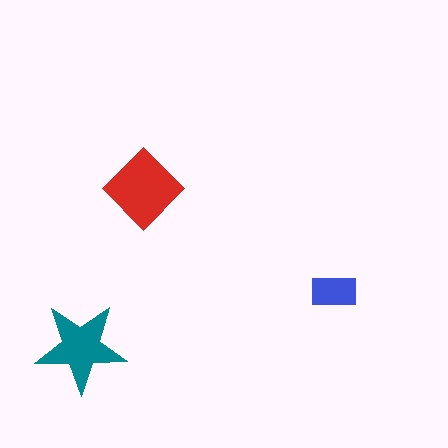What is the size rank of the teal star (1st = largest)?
2nd.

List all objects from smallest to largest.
The blue rectangle, the teal star, the red diamond.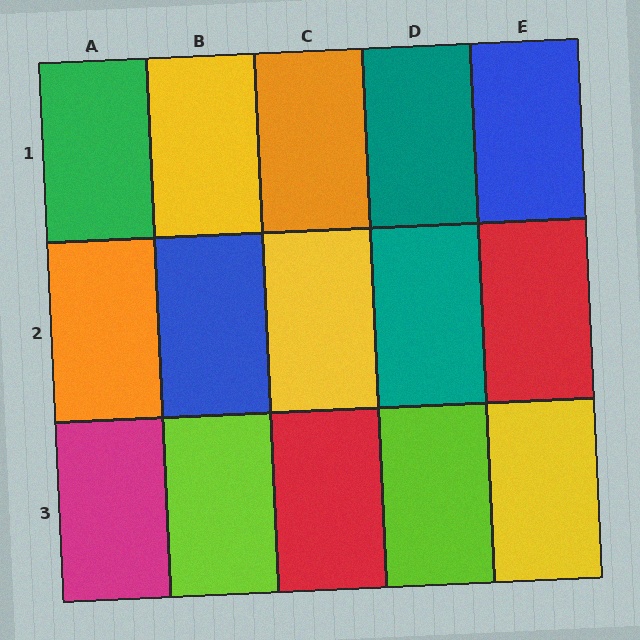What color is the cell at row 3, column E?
Yellow.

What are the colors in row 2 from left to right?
Orange, blue, yellow, teal, red.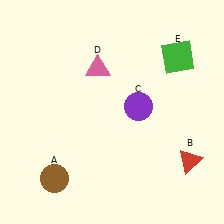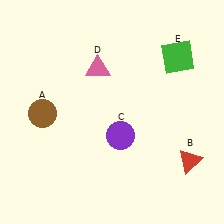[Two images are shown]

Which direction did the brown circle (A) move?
The brown circle (A) moved up.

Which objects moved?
The objects that moved are: the brown circle (A), the purple circle (C).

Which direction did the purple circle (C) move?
The purple circle (C) moved down.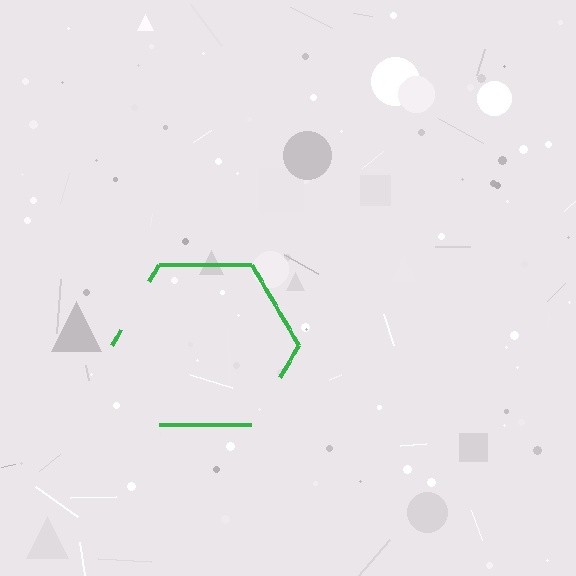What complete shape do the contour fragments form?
The contour fragments form a hexagon.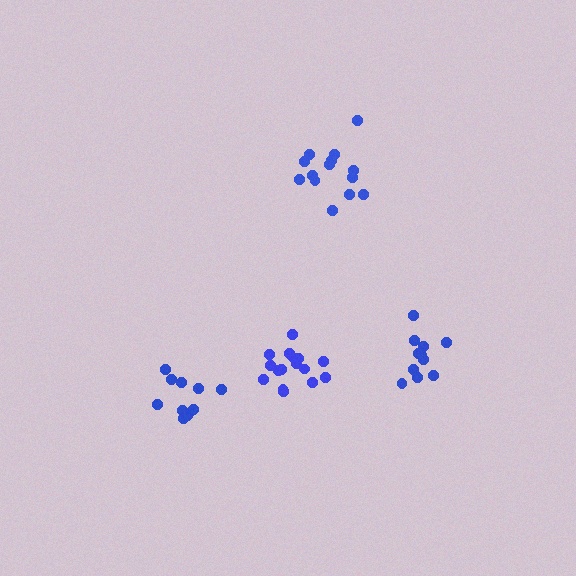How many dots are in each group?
Group 1: 16 dots, Group 2: 11 dots, Group 3: 11 dots, Group 4: 14 dots (52 total).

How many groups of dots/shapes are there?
There are 4 groups.